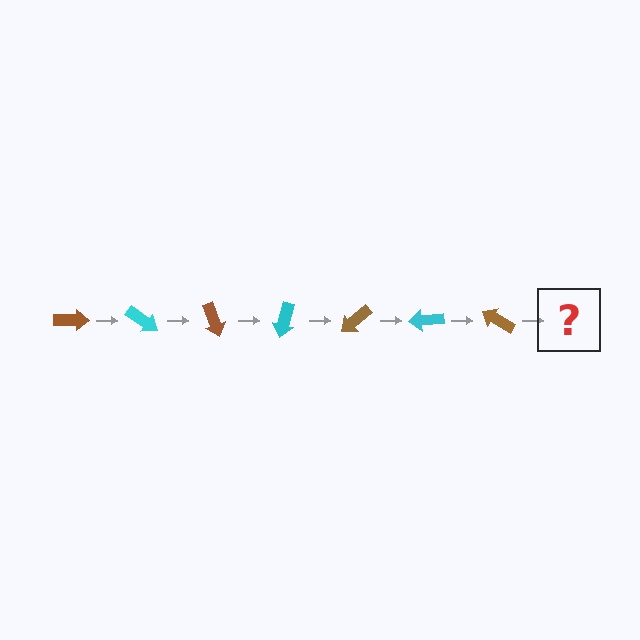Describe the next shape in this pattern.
It should be a cyan arrow, rotated 245 degrees from the start.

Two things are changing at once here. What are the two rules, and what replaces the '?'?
The two rules are that it rotates 35 degrees each step and the color cycles through brown and cyan. The '?' should be a cyan arrow, rotated 245 degrees from the start.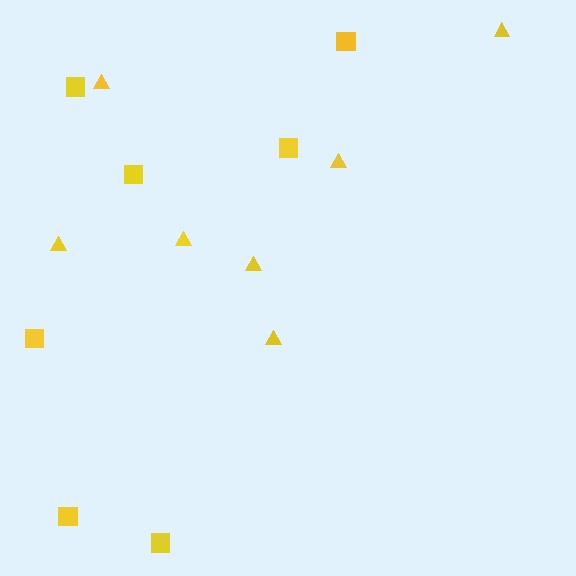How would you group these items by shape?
There are 2 groups: one group of squares (7) and one group of triangles (7).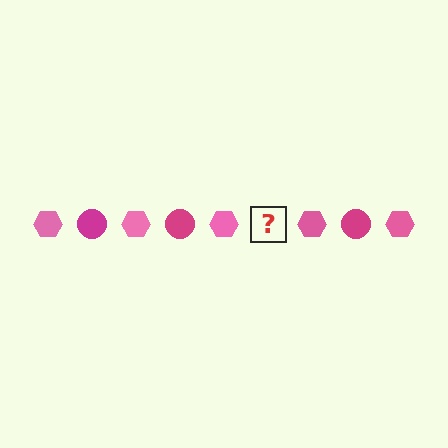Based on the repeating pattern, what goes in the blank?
The blank should be a magenta circle.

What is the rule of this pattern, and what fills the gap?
The rule is that the pattern alternates between pink hexagon and magenta circle. The gap should be filled with a magenta circle.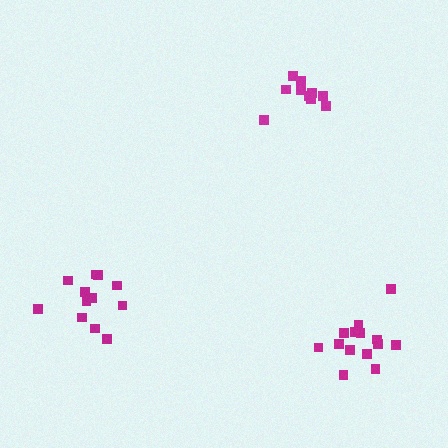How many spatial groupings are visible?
There are 3 spatial groupings.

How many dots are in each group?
Group 1: 10 dots, Group 2: 12 dots, Group 3: 14 dots (36 total).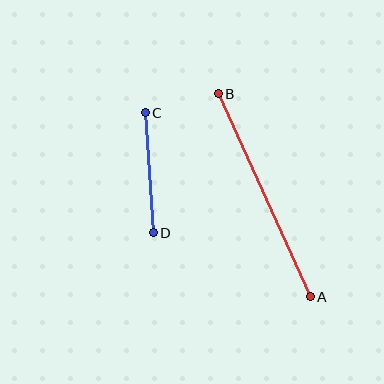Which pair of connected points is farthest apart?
Points A and B are farthest apart.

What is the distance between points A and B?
The distance is approximately 223 pixels.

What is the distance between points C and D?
The distance is approximately 120 pixels.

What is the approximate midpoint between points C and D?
The midpoint is at approximately (149, 173) pixels.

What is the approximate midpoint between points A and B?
The midpoint is at approximately (264, 195) pixels.